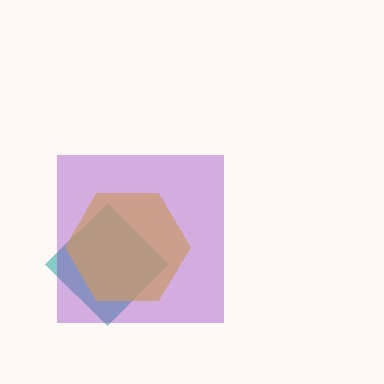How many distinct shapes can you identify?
There are 3 distinct shapes: a teal diamond, a yellow hexagon, a purple square.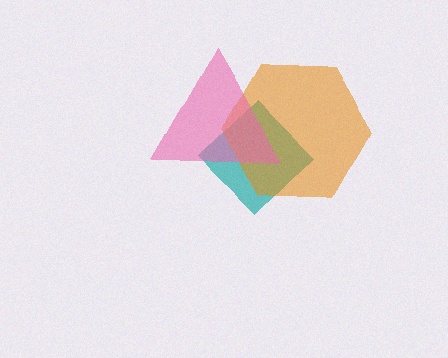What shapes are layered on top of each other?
The layered shapes are: a teal diamond, an orange hexagon, a pink triangle.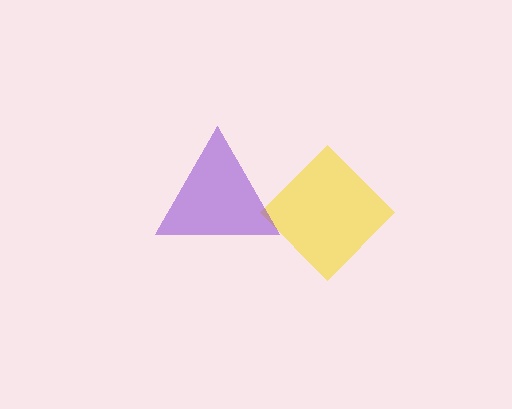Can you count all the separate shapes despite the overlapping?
Yes, there are 2 separate shapes.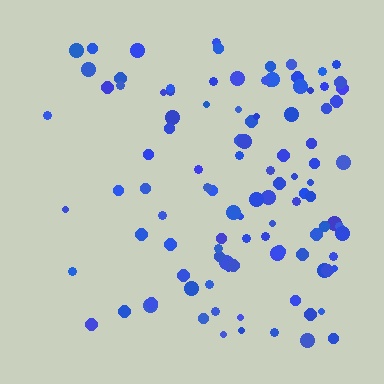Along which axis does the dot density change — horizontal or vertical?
Horizontal.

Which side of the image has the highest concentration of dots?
The right.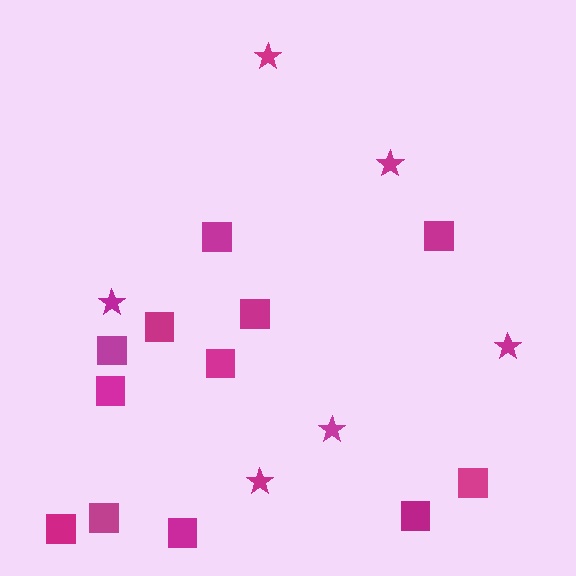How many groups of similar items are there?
There are 2 groups: one group of squares (12) and one group of stars (6).